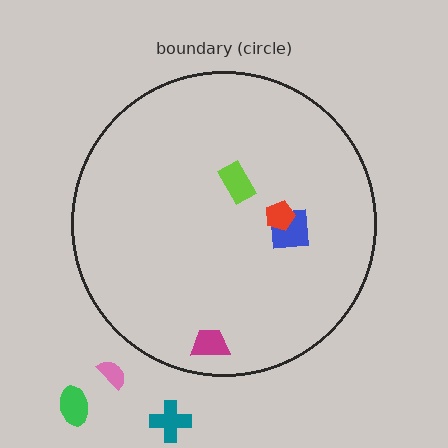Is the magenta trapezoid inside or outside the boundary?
Inside.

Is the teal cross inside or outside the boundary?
Outside.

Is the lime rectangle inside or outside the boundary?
Inside.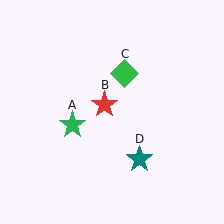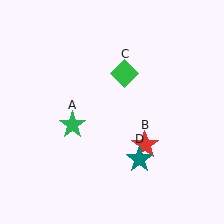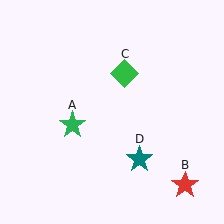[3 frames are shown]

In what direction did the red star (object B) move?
The red star (object B) moved down and to the right.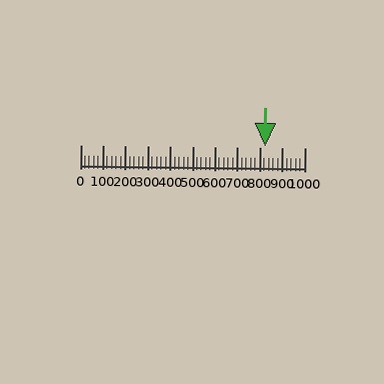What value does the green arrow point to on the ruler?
The green arrow points to approximately 823.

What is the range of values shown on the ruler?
The ruler shows values from 0 to 1000.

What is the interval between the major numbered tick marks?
The major tick marks are spaced 100 units apart.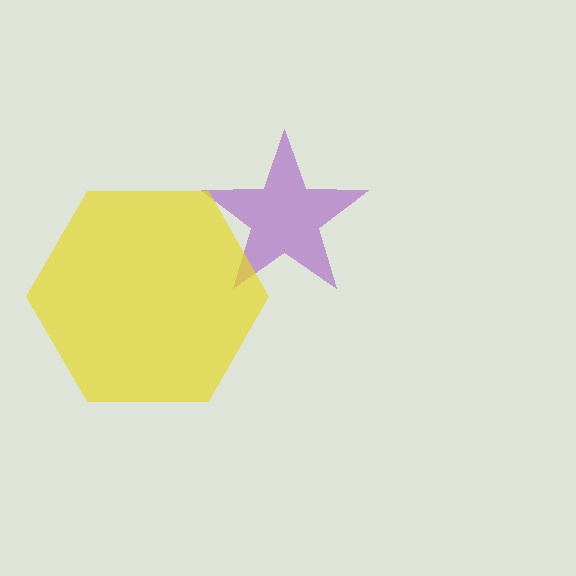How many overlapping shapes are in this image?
There are 2 overlapping shapes in the image.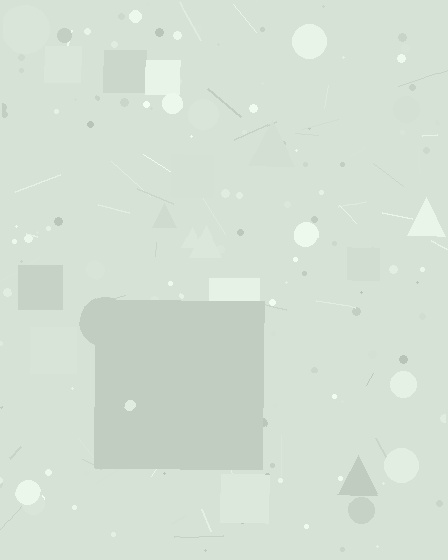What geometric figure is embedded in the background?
A square is embedded in the background.